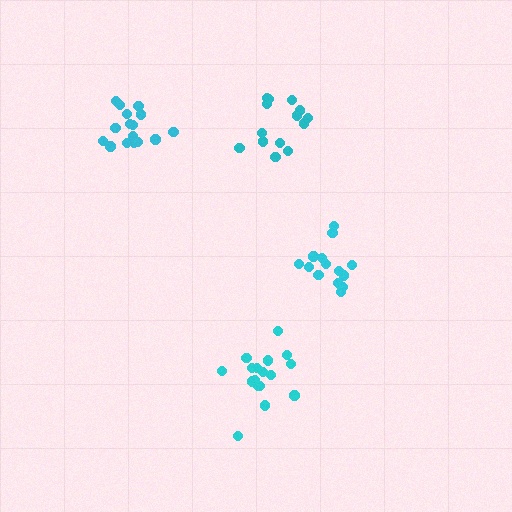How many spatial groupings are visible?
There are 4 spatial groupings.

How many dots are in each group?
Group 1: 14 dots, Group 2: 14 dots, Group 3: 17 dots, Group 4: 17 dots (62 total).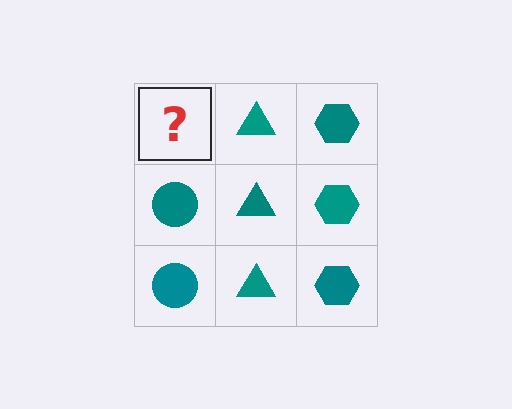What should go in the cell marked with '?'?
The missing cell should contain a teal circle.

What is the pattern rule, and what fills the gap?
The rule is that each column has a consistent shape. The gap should be filled with a teal circle.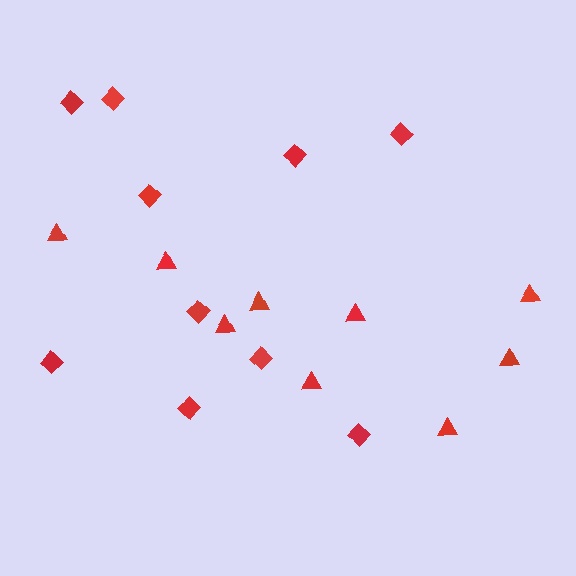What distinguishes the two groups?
There are 2 groups: one group of diamonds (10) and one group of triangles (9).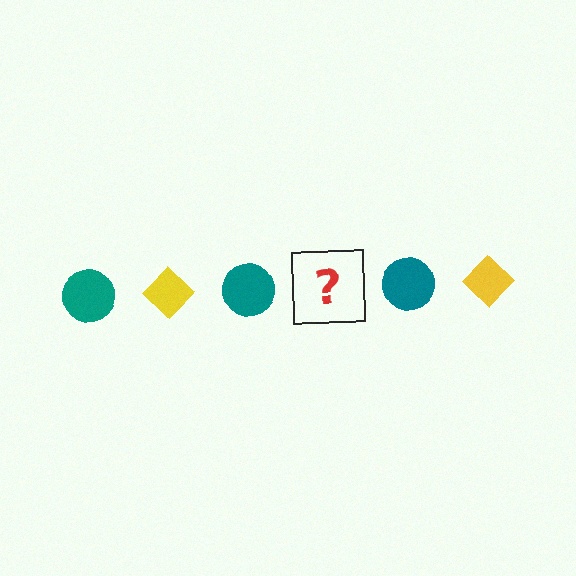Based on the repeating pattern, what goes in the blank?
The blank should be a yellow diamond.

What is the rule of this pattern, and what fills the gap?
The rule is that the pattern alternates between teal circle and yellow diamond. The gap should be filled with a yellow diamond.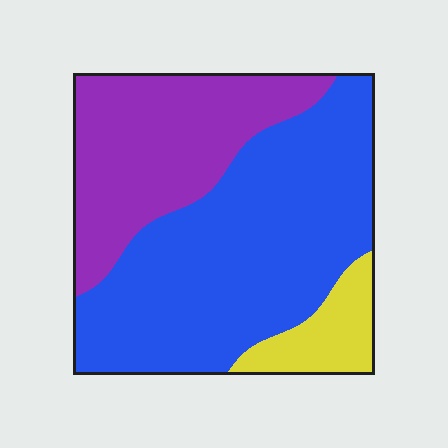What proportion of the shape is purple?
Purple takes up about one third (1/3) of the shape.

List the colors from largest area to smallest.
From largest to smallest: blue, purple, yellow.